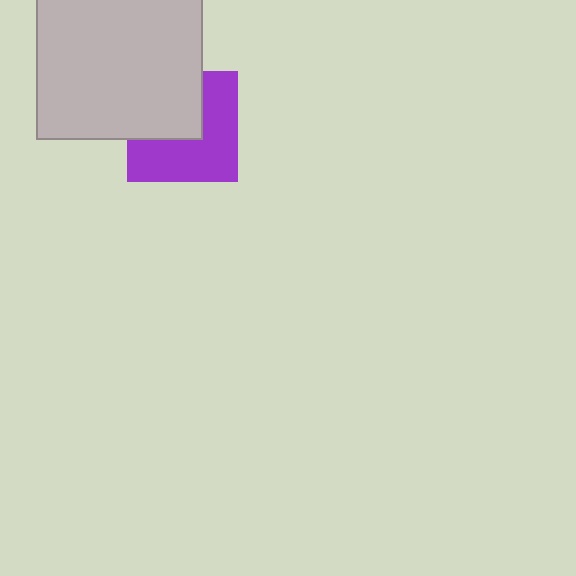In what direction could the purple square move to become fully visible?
The purple square could move toward the lower-right. That would shift it out from behind the light gray square entirely.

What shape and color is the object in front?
The object in front is a light gray square.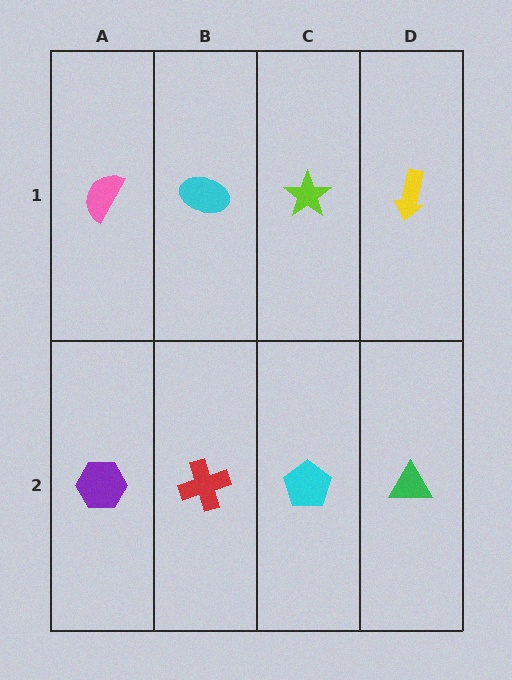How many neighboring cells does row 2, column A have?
2.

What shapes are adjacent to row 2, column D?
A yellow arrow (row 1, column D), a cyan pentagon (row 2, column C).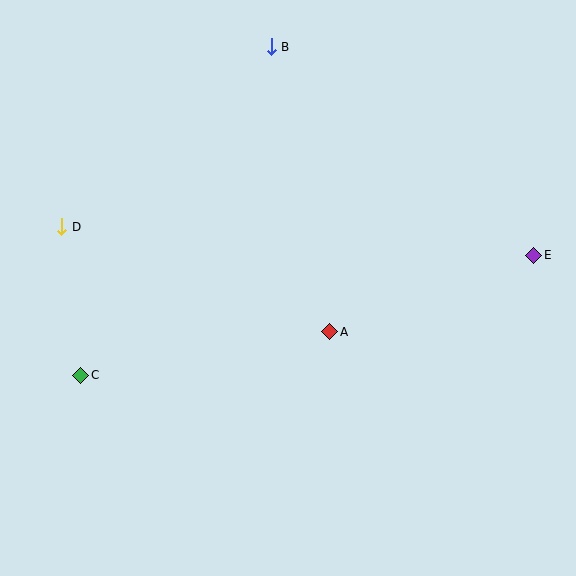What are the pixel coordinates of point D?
Point D is at (62, 227).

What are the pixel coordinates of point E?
Point E is at (534, 255).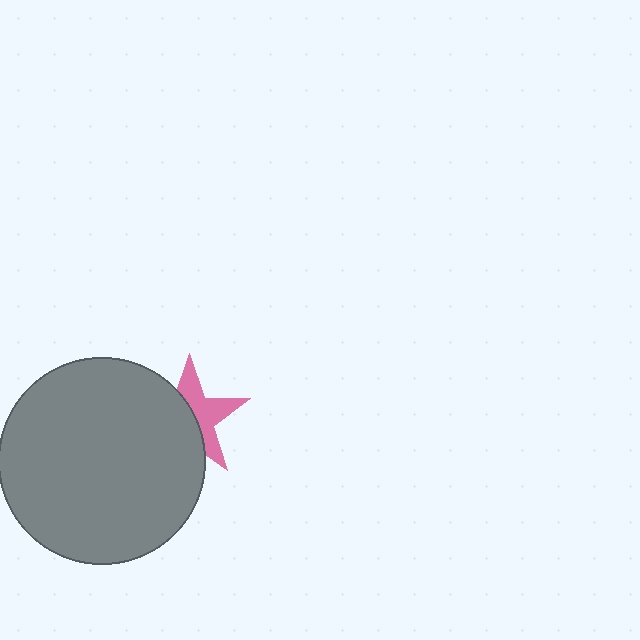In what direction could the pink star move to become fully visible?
The pink star could move right. That would shift it out from behind the gray circle entirely.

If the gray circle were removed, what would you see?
You would see the complete pink star.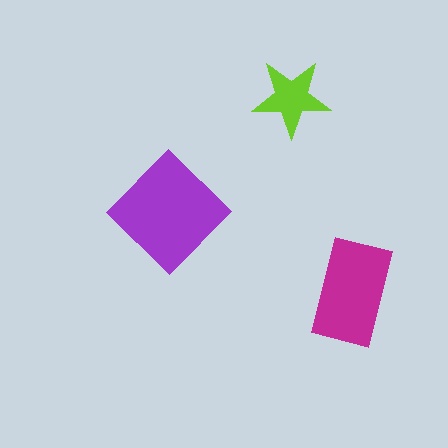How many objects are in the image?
There are 3 objects in the image.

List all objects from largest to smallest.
The purple diamond, the magenta rectangle, the lime star.